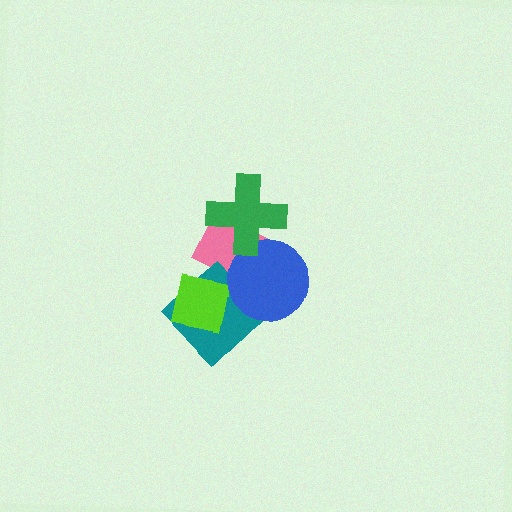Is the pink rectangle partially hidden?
Yes, it is partially covered by another shape.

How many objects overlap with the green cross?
2 objects overlap with the green cross.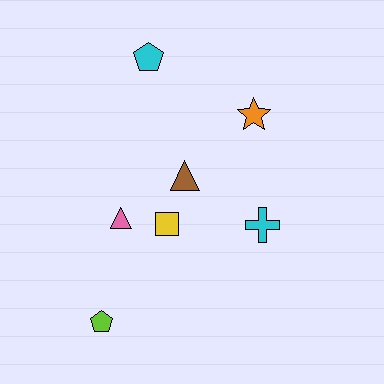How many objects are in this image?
There are 7 objects.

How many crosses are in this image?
There is 1 cross.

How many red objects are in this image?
There are no red objects.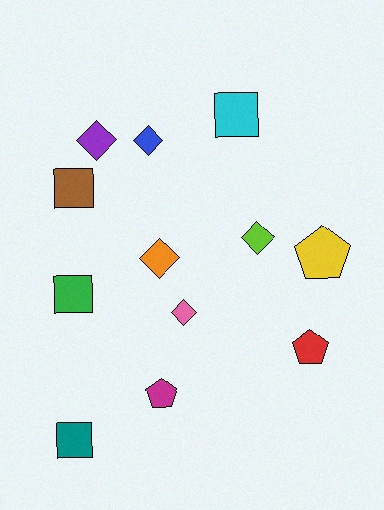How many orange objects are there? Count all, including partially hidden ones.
There is 1 orange object.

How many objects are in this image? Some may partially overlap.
There are 12 objects.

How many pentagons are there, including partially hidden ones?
There are 3 pentagons.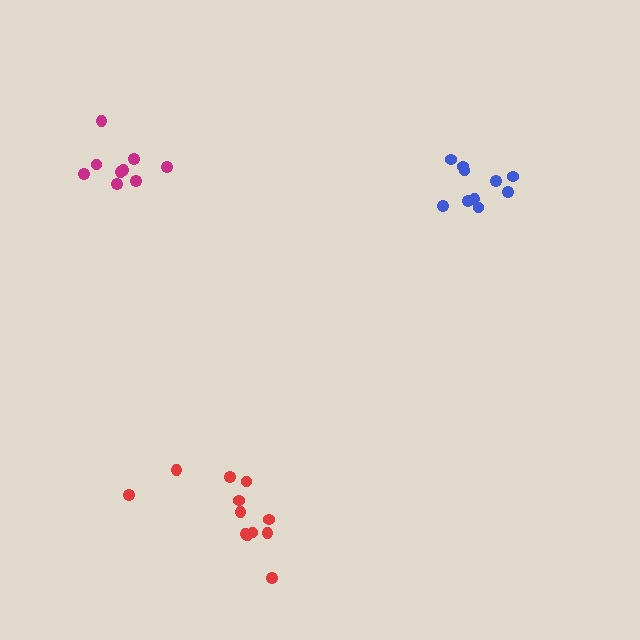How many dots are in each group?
Group 1: 12 dots, Group 2: 9 dots, Group 3: 10 dots (31 total).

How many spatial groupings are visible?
There are 3 spatial groupings.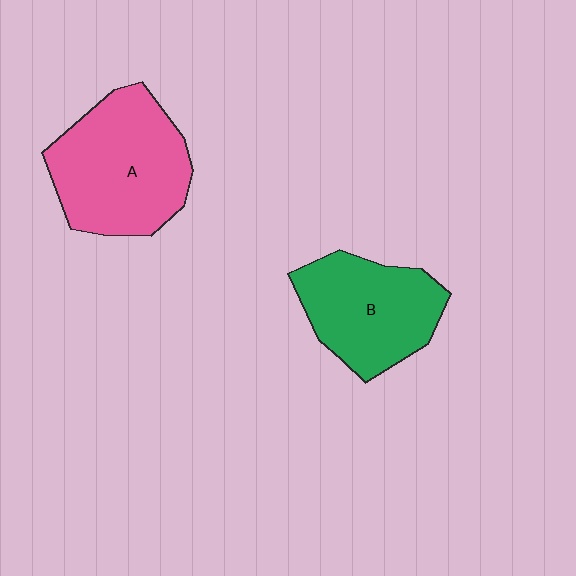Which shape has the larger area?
Shape A (pink).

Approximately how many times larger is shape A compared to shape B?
Approximately 1.2 times.